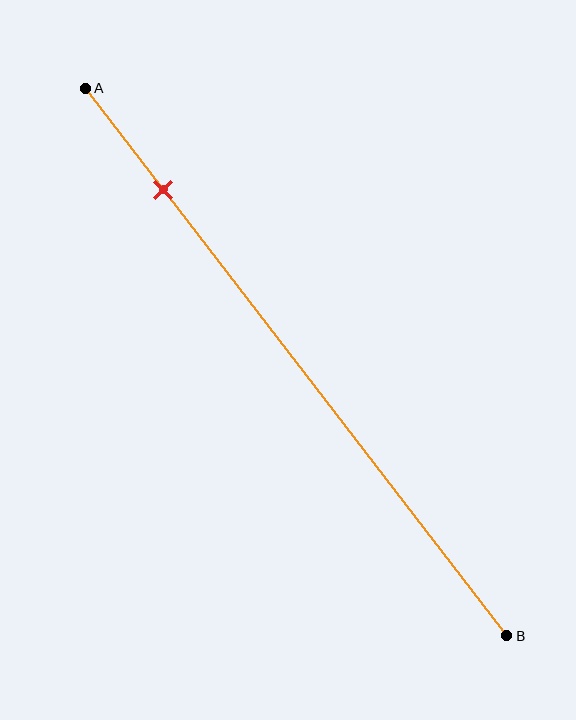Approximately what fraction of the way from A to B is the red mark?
The red mark is approximately 20% of the way from A to B.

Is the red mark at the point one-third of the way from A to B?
No, the mark is at about 20% from A, not at the 33% one-third point.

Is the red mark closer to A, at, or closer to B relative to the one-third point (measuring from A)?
The red mark is closer to point A than the one-third point of segment AB.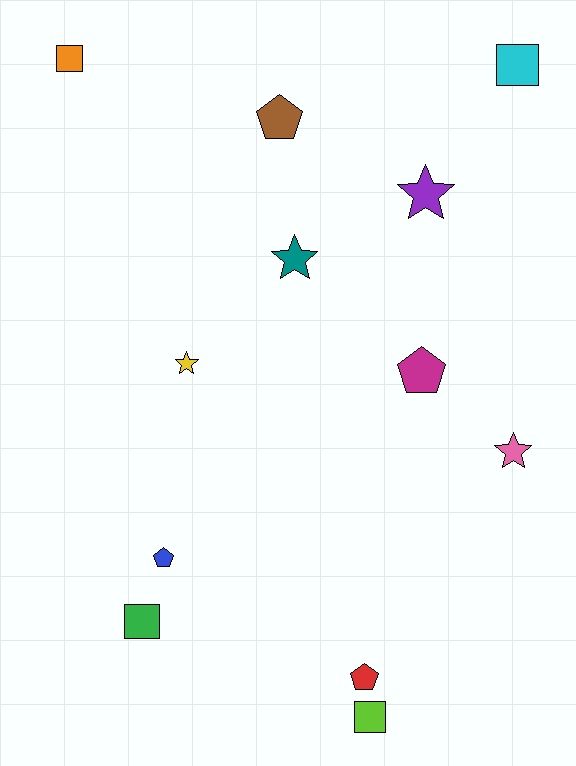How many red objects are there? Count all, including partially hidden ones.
There is 1 red object.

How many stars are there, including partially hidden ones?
There are 4 stars.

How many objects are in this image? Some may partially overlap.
There are 12 objects.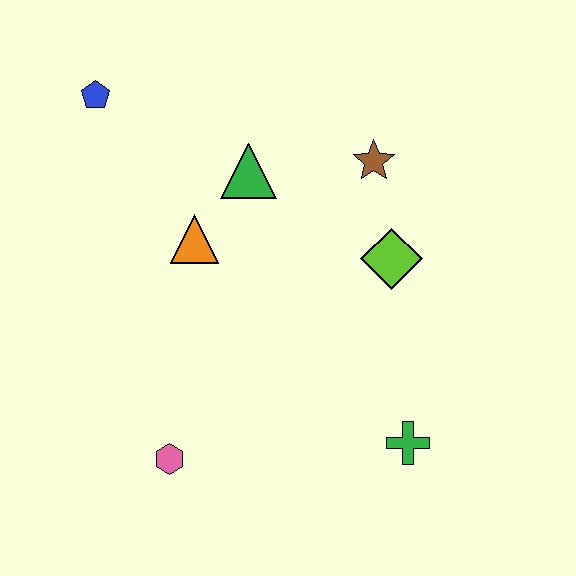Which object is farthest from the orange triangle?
The green cross is farthest from the orange triangle.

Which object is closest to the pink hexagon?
The orange triangle is closest to the pink hexagon.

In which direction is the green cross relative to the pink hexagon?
The green cross is to the right of the pink hexagon.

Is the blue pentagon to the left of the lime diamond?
Yes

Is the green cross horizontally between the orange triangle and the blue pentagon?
No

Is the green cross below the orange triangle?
Yes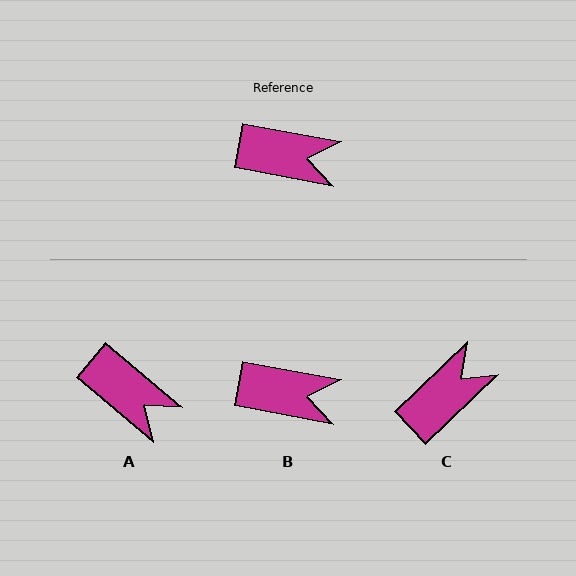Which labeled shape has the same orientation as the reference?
B.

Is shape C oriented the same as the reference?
No, it is off by about 54 degrees.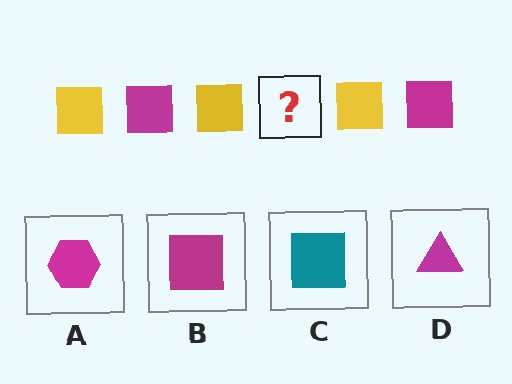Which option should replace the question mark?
Option B.